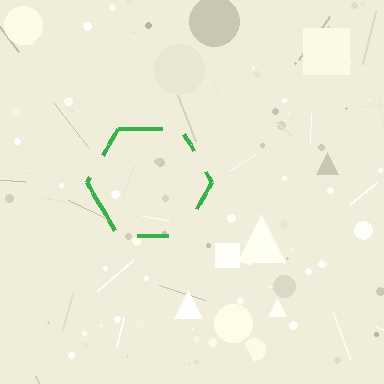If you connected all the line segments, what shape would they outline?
They would outline a hexagon.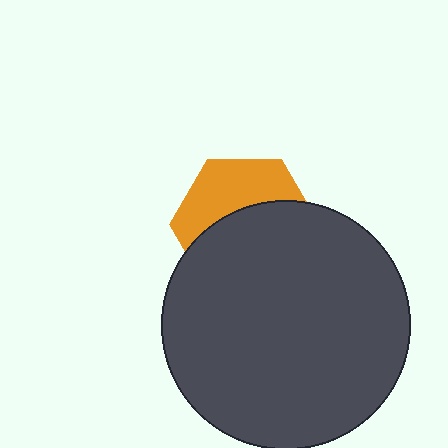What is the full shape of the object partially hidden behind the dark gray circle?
The partially hidden object is an orange hexagon.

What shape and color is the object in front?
The object in front is a dark gray circle.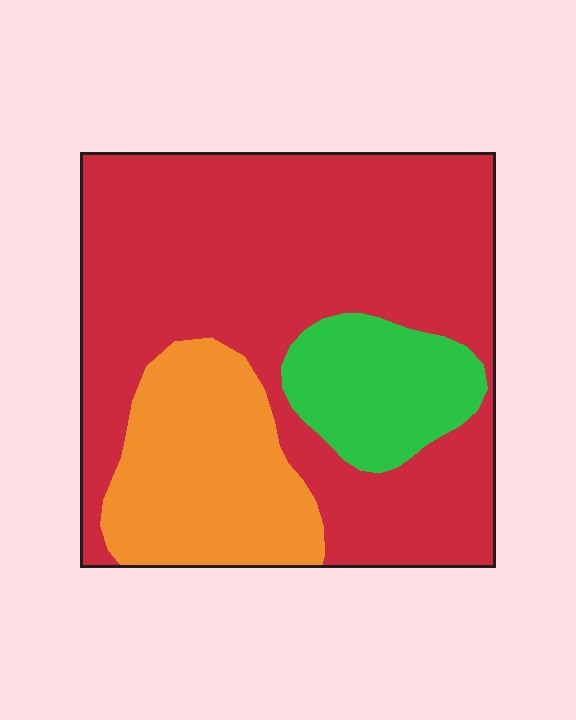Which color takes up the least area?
Green, at roughly 15%.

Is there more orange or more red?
Red.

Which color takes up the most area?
Red, at roughly 65%.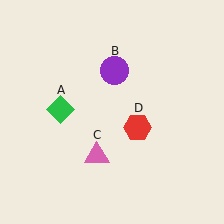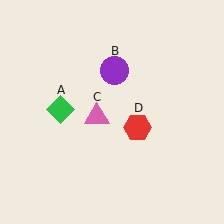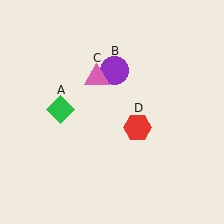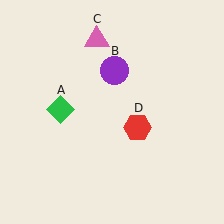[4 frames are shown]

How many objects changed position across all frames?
1 object changed position: pink triangle (object C).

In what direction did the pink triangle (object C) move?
The pink triangle (object C) moved up.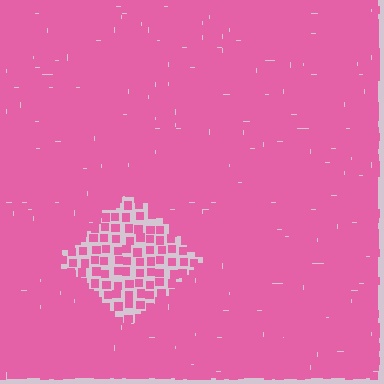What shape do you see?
I see a diamond.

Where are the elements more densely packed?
The elements are more densely packed outside the diamond boundary.